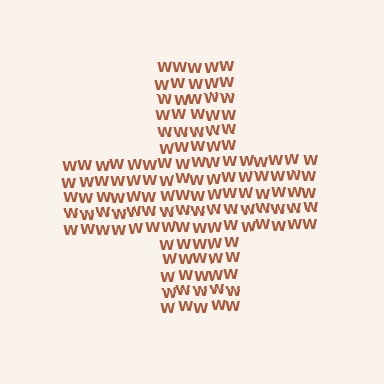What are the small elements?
The small elements are letter W's.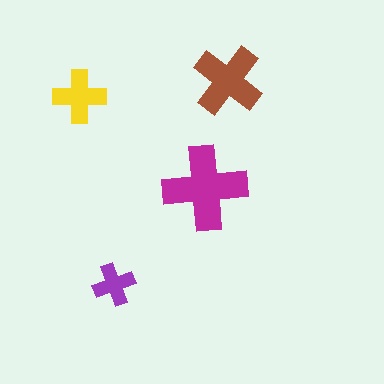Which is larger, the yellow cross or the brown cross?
The brown one.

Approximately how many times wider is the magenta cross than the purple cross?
About 2 times wider.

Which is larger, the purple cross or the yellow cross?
The yellow one.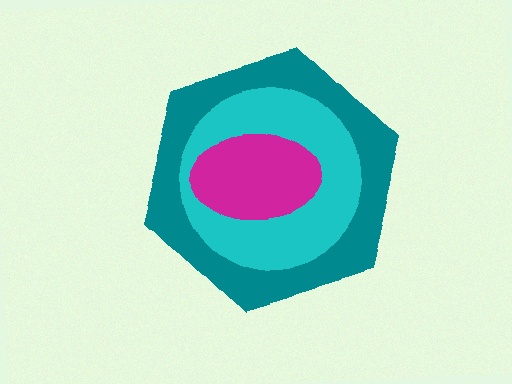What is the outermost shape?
The teal hexagon.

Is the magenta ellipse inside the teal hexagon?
Yes.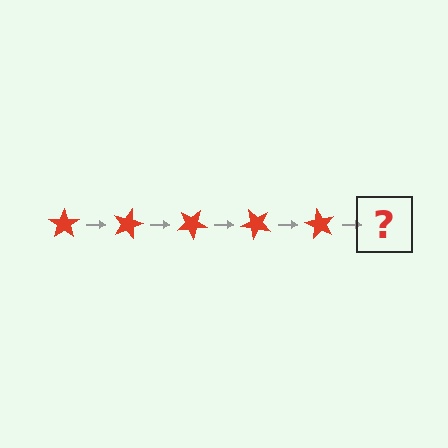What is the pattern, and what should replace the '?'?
The pattern is that the star rotates 15 degrees each step. The '?' should be a red star rotated 75 degrees.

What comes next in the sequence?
The next element should be a red star rotated 75 degrees.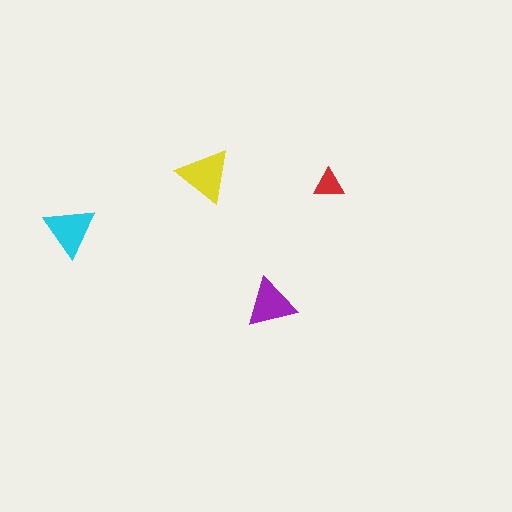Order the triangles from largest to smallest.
the yellow one, the cyan one, the purple one, the red one.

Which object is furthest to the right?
The red triangle is rightmost.